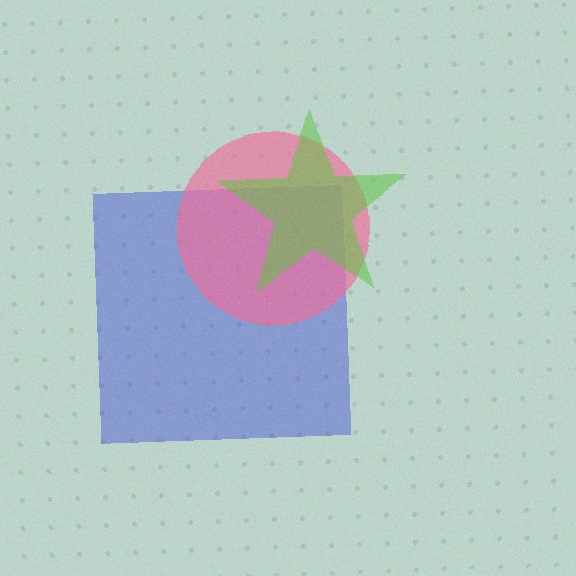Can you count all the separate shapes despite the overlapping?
Yes, there are 3 separate shapes.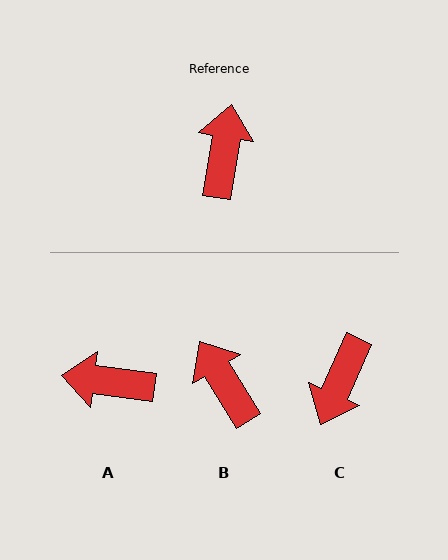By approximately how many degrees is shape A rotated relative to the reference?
Approximately 91 degrees counter-clockwise.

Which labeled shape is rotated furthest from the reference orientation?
C, about 165 degrees away.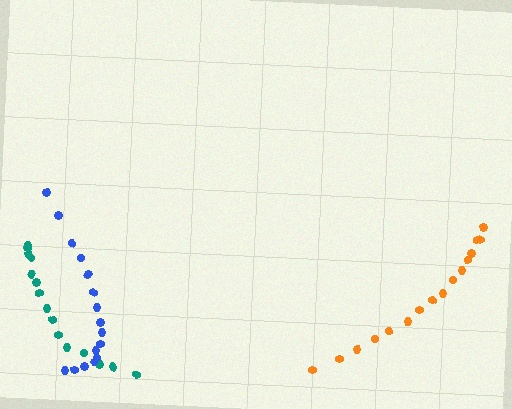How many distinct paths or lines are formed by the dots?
There are 3 distinct paths.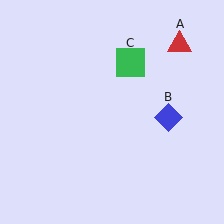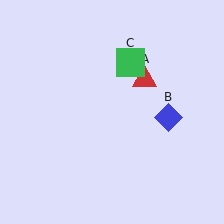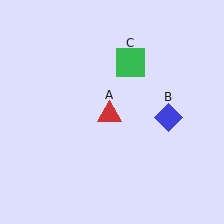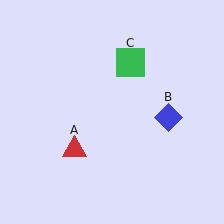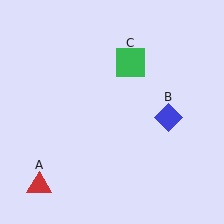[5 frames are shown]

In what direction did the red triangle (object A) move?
The red triangle (object A) moved down and to the left.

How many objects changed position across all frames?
1 object changed position: red triangle (object A).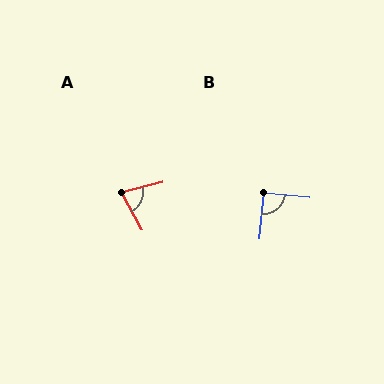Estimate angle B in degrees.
Approximately 90 degrees.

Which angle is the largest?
B, at approximately 90 degrees.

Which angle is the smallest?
A, at approximately 75 degrees.